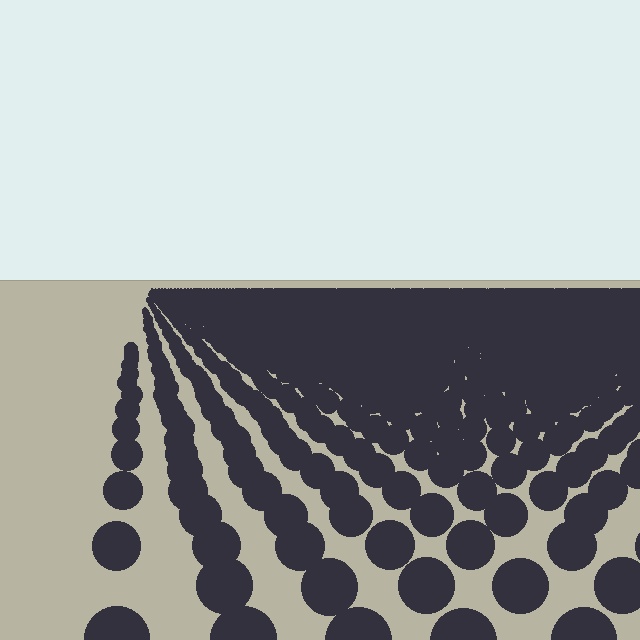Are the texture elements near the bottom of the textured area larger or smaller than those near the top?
Larger. Near the bottom, elements are closer to the viewer and appear at a bigger on-screen size.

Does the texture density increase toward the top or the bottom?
Density increases toward the top.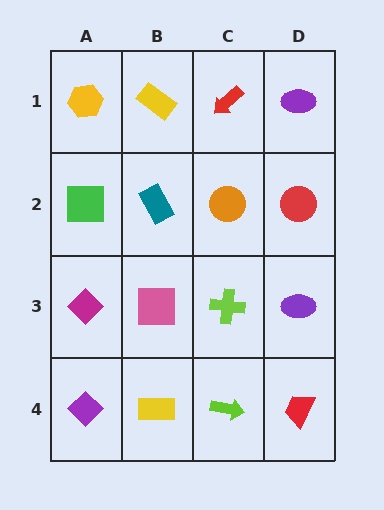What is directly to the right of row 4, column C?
A red trapezoid.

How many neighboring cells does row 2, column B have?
4.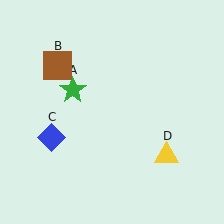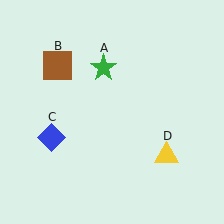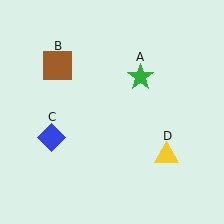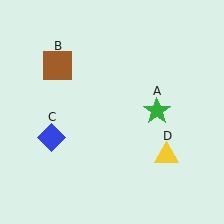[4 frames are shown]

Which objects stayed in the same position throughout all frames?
Brown square (object B) and blue diamond (object C) and yellow triangle (object D) remained stationary.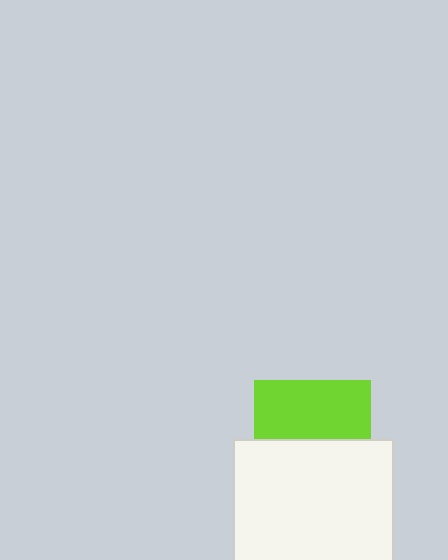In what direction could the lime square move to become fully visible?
The lime square could move up. That would shift it out from behind the white square entirely.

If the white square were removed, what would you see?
You would see the complete lime square.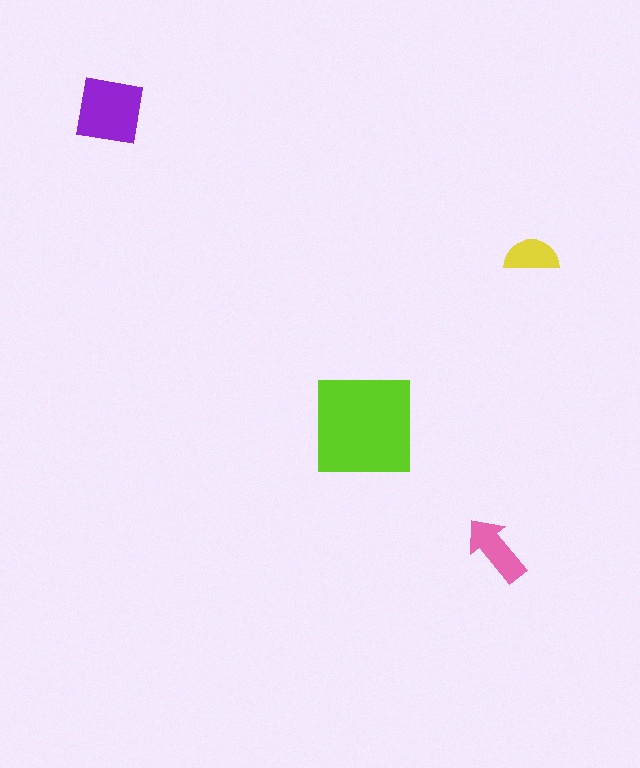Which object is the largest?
The lime square.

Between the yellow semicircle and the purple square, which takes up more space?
The purple square.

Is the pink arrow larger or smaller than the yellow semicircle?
Larger.